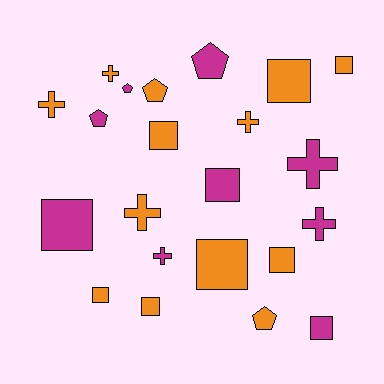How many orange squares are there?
There are 7 orange squares.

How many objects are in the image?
There are 22 objects.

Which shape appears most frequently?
Square, with 10 objects.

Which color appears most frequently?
Orange, with 13 objects.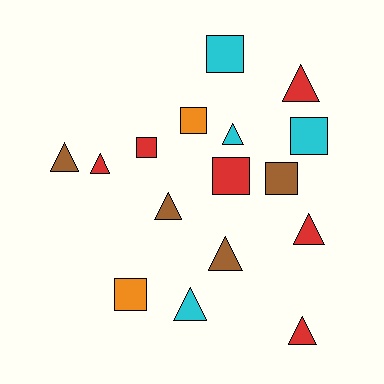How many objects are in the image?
There are 16 objects.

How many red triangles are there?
There are 4 red triangles.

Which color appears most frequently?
Red, with 6 objects.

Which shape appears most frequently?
Triangle, with 9 objects.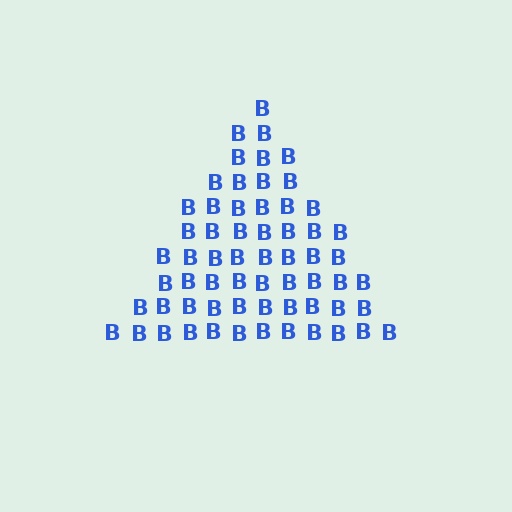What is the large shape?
The large shape is a triangle.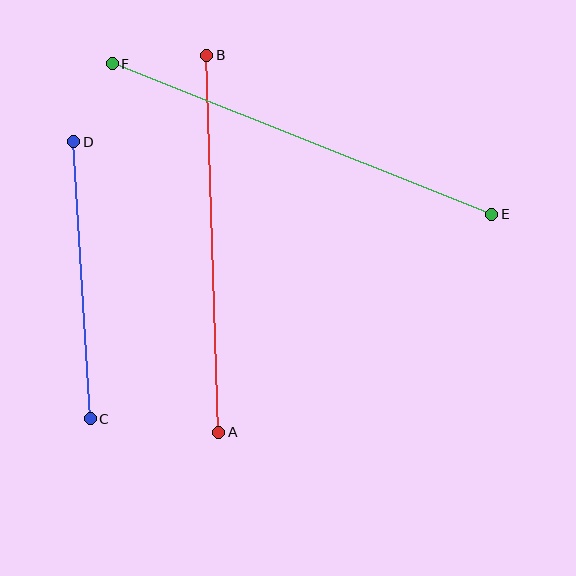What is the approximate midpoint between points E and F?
The midpoint is at approximately (302, 139) pixels.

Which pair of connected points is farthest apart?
Points E and F are farthest apart.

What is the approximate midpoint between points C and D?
The midpoint is at approximately (82, 280) pixels.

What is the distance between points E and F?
The distance is approximately 408 pixels.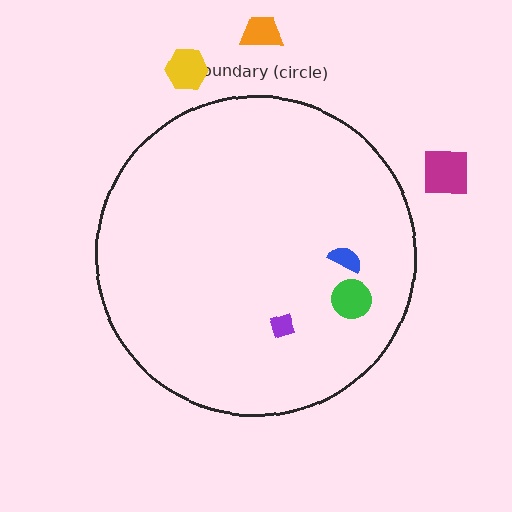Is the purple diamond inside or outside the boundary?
Inside.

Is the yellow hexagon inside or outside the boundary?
Outside.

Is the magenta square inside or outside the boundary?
Outside.